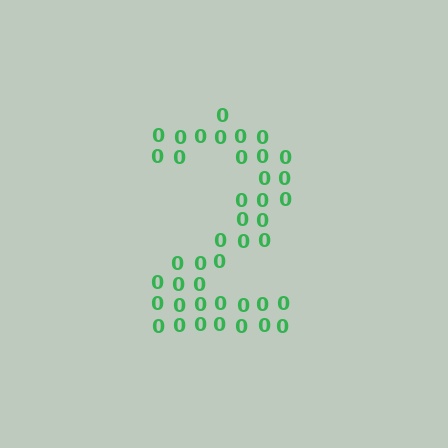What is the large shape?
The large shape is the digit 2.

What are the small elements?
The small elements are digit 0's.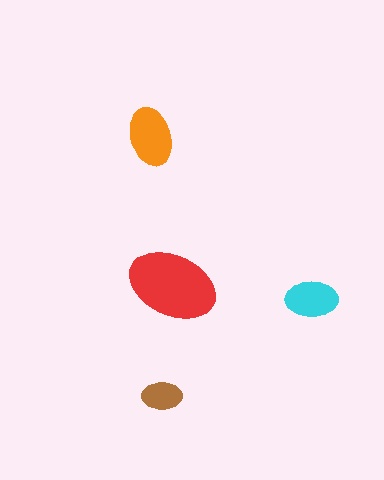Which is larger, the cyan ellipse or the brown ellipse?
The cyan one.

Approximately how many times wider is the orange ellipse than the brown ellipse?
About 1.5 times wider.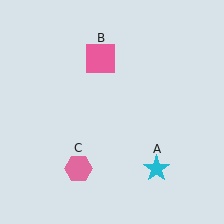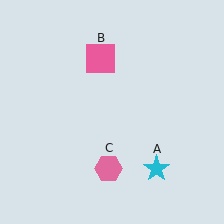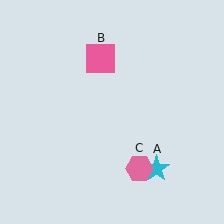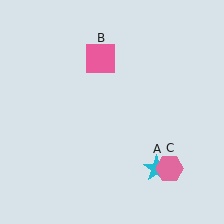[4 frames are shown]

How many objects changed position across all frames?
1 object changed position: pink hexagon (object C).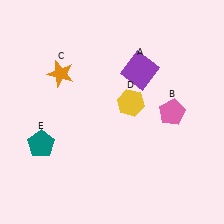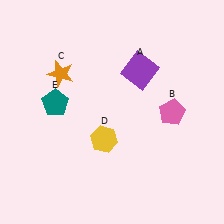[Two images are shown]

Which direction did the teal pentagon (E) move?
The teal pentagon (E) moved up.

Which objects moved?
The objects that moved are: the yellow hexagon (D), the teal pentagon (E).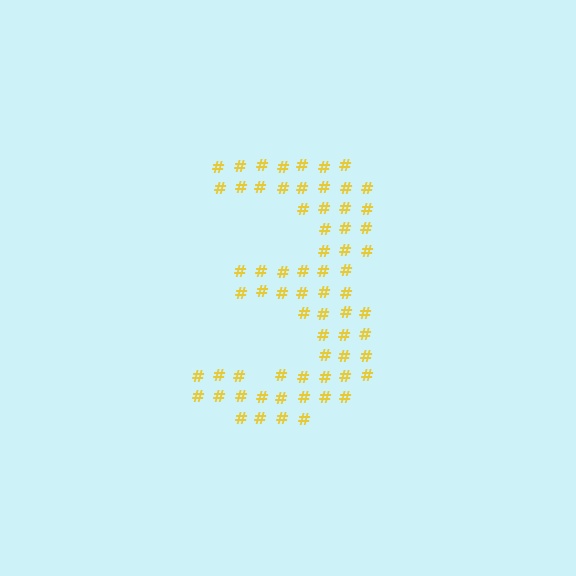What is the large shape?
The large shape is the digit 3.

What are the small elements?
The small elements are hash symbols.